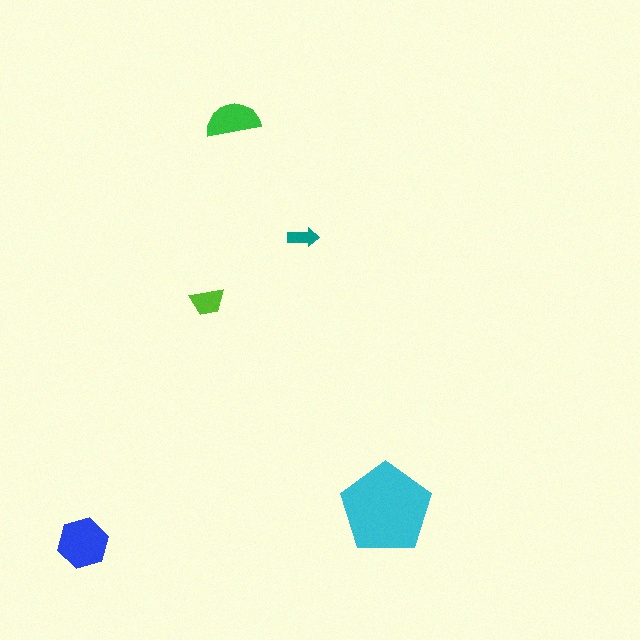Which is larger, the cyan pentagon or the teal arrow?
The cyan pentagon.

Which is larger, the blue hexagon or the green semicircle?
The blue hexagon.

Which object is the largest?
The cyan pentagon.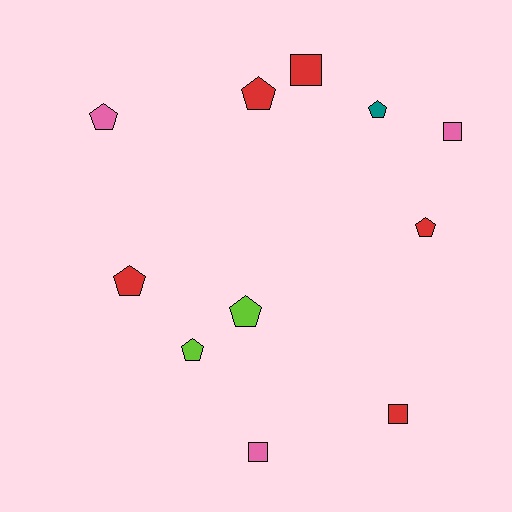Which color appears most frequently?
Red, with 5 objects.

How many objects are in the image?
There are 11 objects.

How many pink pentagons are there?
There is 1 pink pentagon.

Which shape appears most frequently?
Pentagon, with 7 objects.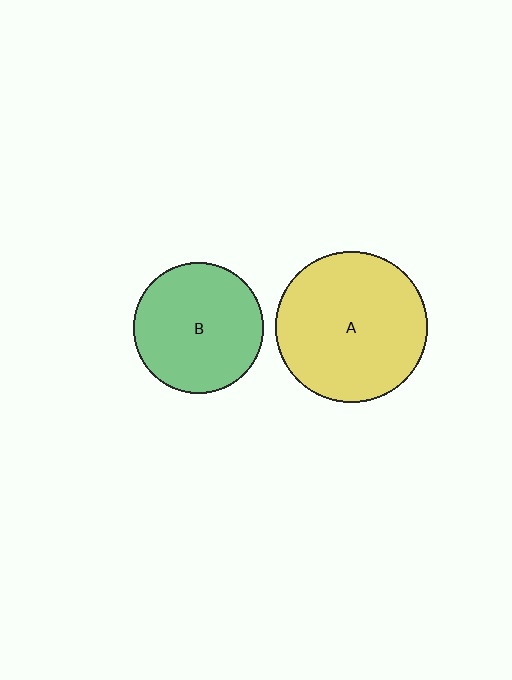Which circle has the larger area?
Circle A (yellow).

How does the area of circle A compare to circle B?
Approximately 1.4 times.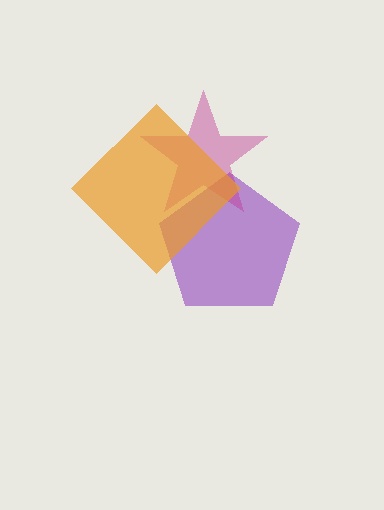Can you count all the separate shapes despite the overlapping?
Yes, there are 3 separate shapes.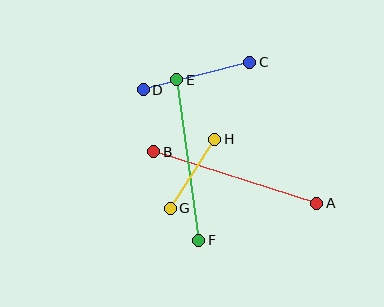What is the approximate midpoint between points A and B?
The midpoint is at approximately (235, 177) pixels.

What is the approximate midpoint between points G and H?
The midpoint is at approximately (192, 174) pixels.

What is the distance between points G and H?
The distance is approximately 82 pixels.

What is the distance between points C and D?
The distance is approximately 110 pixels.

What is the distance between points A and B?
The distance is approximately 171 pixels.